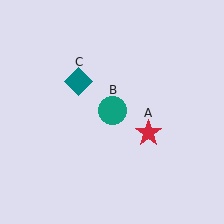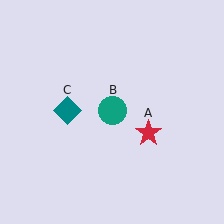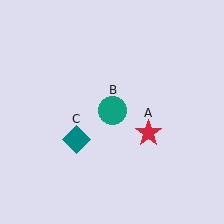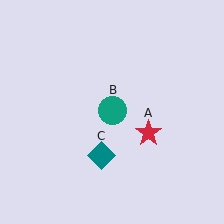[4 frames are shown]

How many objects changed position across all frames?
1 object changed position: teal diamond (object C).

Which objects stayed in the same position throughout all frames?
Red star (object A) and teal circle (object B) remained stationary.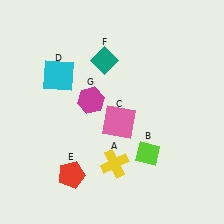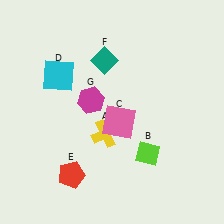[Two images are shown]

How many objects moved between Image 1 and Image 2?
1 object moved between the two images.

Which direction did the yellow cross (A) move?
The yellow cross (A) moved up.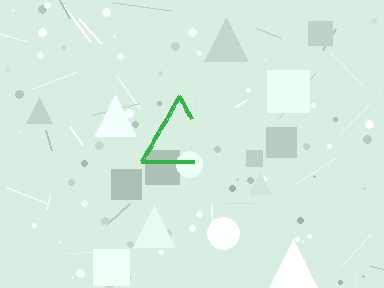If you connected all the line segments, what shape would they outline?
They would outline a triangle.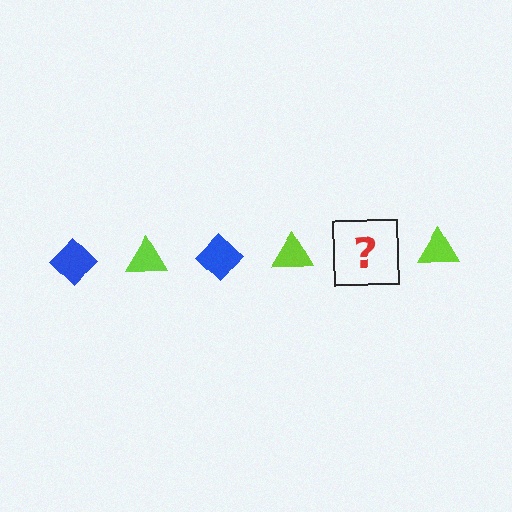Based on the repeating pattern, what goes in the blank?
The blank should be a blue diamond.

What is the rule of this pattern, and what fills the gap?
The rule is that the pattern alternates between blue diamond and lime triangle. The gap should be filled with a blue diamond.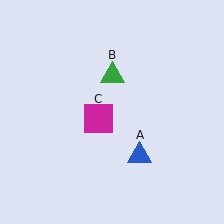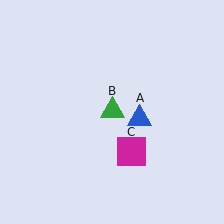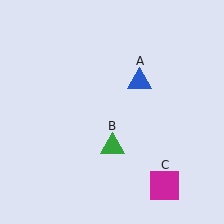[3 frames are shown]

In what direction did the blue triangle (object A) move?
The blue triangle (object A) moved up.